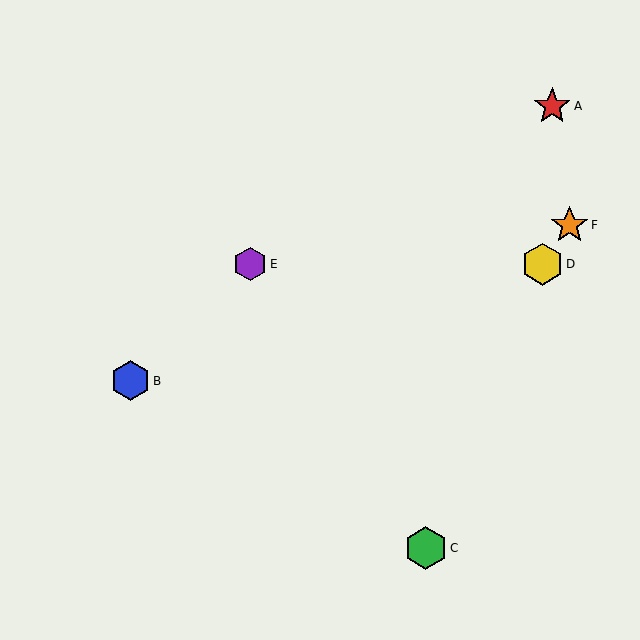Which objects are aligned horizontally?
Objects D, E are aligned horizontally.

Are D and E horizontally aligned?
Yes, both are at y≈264.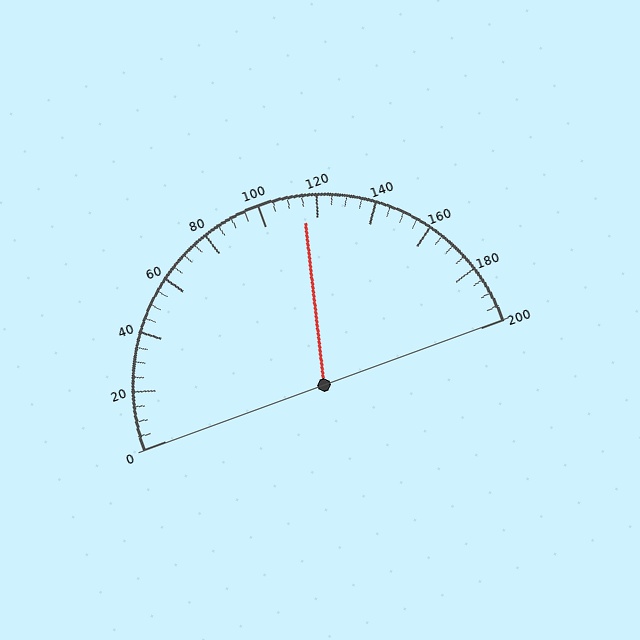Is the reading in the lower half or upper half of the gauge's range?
The reading is in the upper half of the range (0 to 200).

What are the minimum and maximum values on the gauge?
The gauge ranges from 0 to 200.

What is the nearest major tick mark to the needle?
The nearest major tick mark is 120.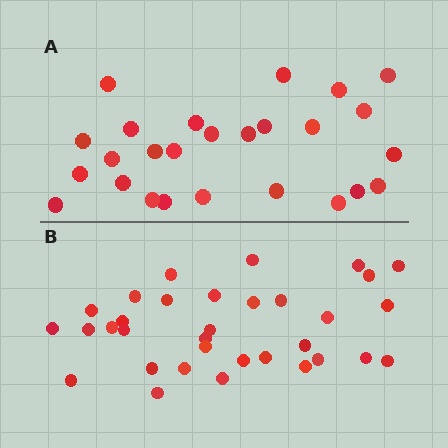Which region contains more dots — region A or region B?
Region B (the bottom region) has more dots.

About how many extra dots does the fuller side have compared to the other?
Region B has roughly 8 or so more dots than region A.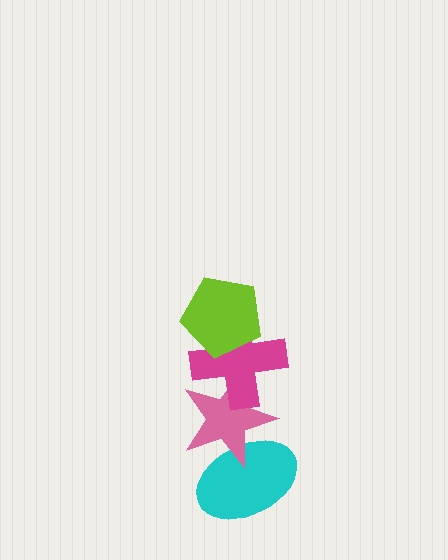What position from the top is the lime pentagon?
The lime pentagon is 1st from the top.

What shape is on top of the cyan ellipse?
The pink star is on top of the cyan ellipse.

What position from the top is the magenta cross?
The magenta cross is 2nd from the top.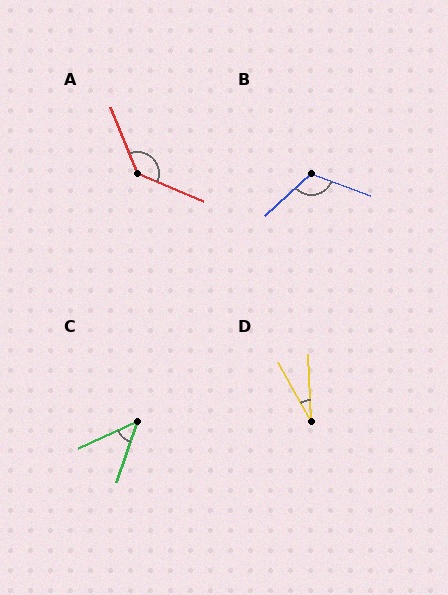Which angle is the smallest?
D, at approximately 27 degrees.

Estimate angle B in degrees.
Approximately 117 degrees.